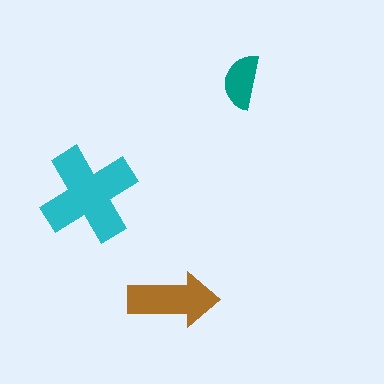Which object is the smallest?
The teal semicircle.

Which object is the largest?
The cyan cross.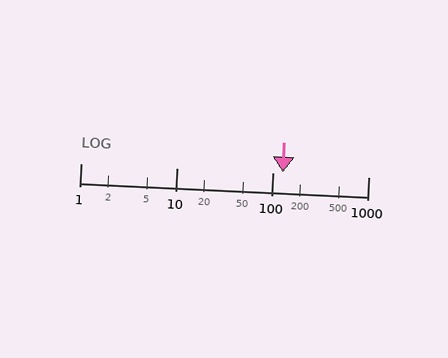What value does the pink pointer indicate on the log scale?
The pointer indicates approximately 130.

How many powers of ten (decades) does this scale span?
The scale spans 3 decades, from 1 to 1000.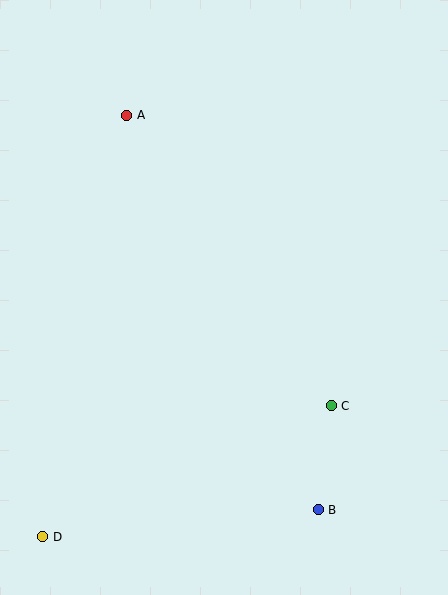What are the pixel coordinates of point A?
Point A is at (127, 115).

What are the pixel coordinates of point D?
Point D is at (43, 537).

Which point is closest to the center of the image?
Point C at (331, 406) is closest to the center.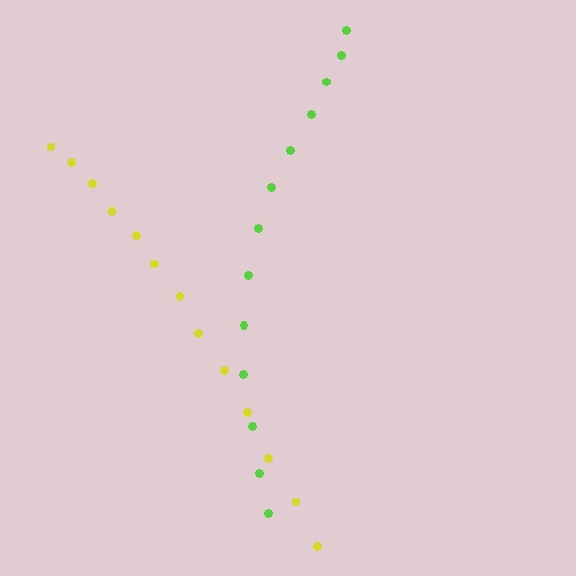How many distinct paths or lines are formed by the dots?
There are 2 distinct paths.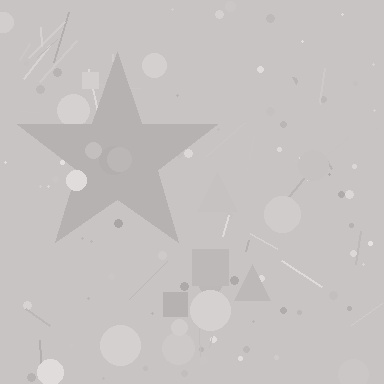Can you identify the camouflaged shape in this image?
The camouflaged shape is a star.